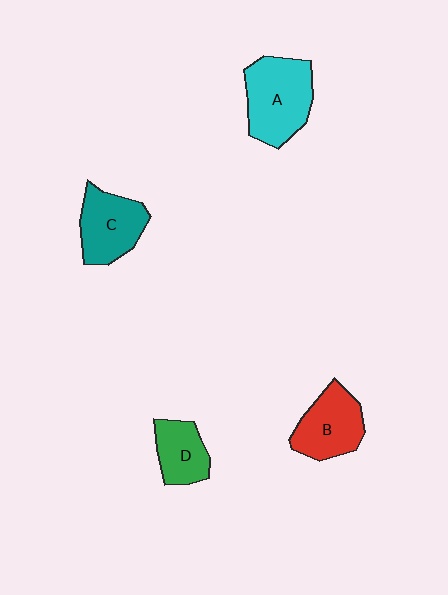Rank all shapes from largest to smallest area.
From largest to smallest: A (cyan), C (teal), B (red), D (green).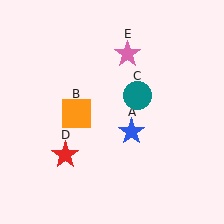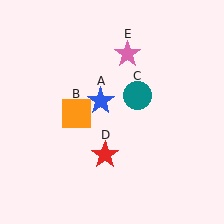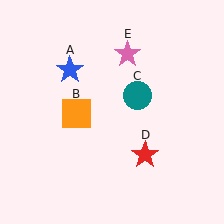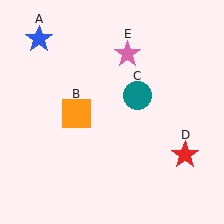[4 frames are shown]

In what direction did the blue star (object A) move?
The blue star (object A) moved up and to the left.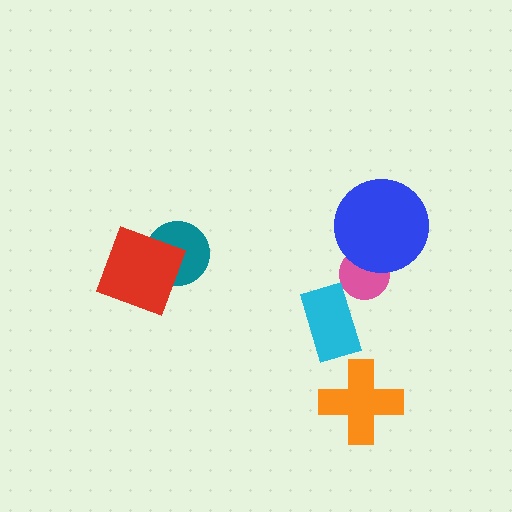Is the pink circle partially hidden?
Yes, it is partially covered by another shape.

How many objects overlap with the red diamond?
1 object overlaps with the red diamond.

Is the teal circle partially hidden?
Yes, it is partially covered by another shape.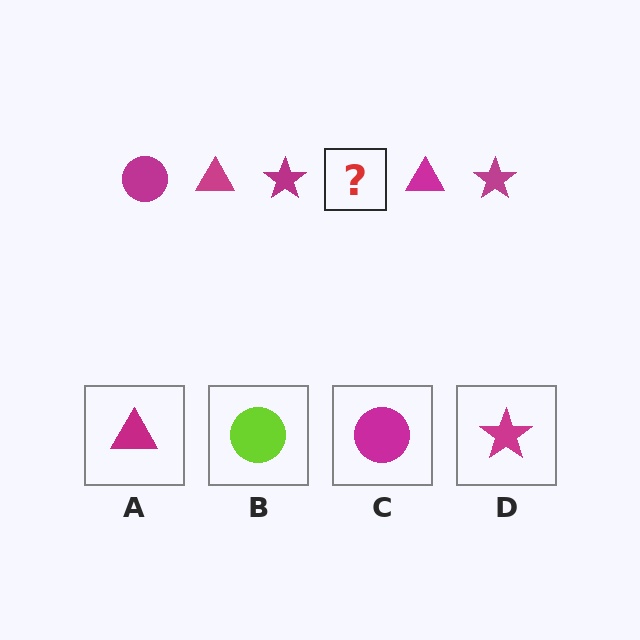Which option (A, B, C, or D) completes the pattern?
C.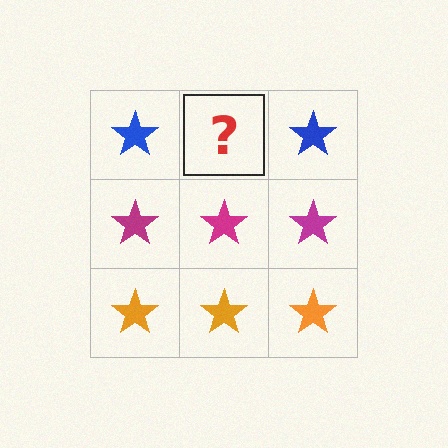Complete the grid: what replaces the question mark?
The question mark should be replaced with a blue star.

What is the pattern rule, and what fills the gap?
The rule is that each row has a consistent color. The gap should be filled with a blue star.